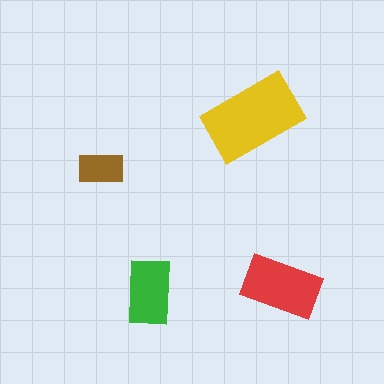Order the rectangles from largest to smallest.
the yellow one, the red one, the green one, the brown one.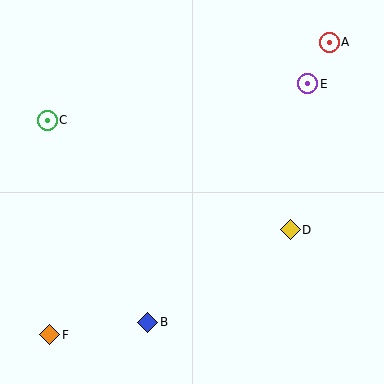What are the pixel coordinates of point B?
Point B is at (148, 322).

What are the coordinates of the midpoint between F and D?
The midpoint between F and D is at (170, 282).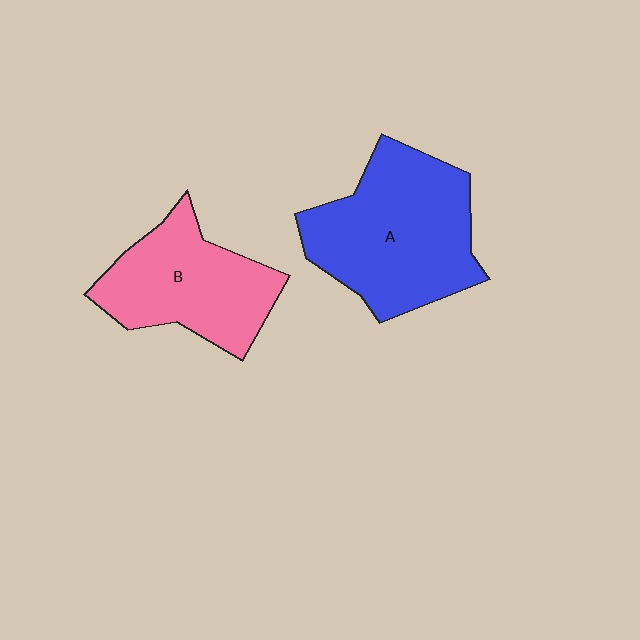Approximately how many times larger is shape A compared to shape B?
Approximately 1.3 times.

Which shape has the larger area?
Shape A (blue).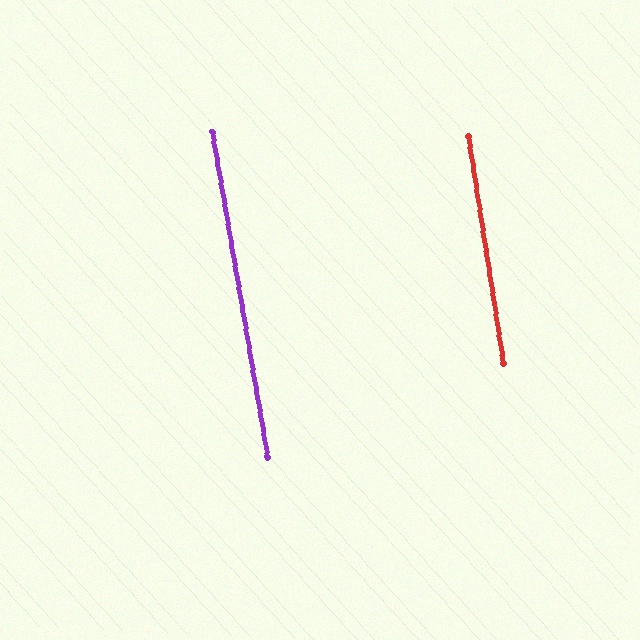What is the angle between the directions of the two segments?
Approximately 1 degree.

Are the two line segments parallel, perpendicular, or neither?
Parallel — their directions differ by only 0.7°.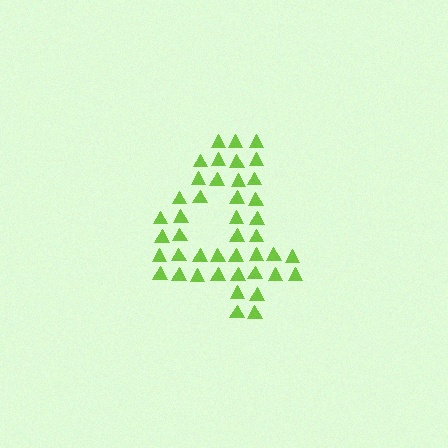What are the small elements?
The small elements are triangles.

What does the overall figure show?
The overall figure shows the digit 4.